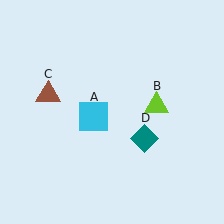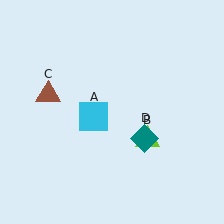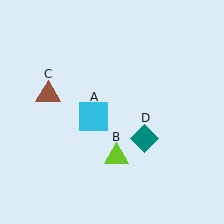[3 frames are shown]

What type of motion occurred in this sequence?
The lime triangle (object B) rotated clockwise around the center of the scene.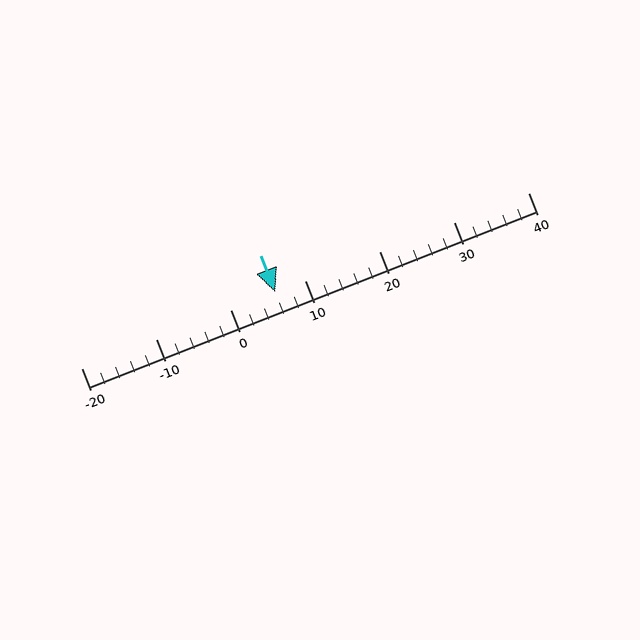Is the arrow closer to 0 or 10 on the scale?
The arrow is closer to 10.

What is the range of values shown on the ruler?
The ruler shows values from -20 to 40.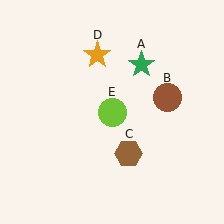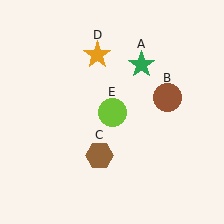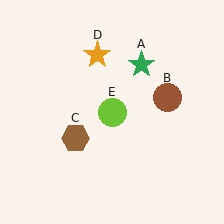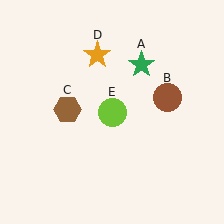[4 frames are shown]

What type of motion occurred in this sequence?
The brown hexagon (object C) rotated clockwise around the center of the scene.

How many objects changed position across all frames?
1 object changed position: brown hexagon (object C).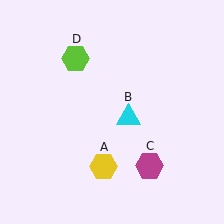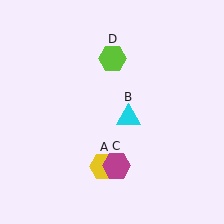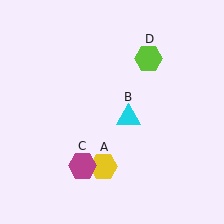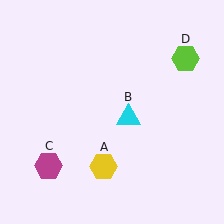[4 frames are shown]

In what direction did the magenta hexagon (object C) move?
The magenta hexagon (object C) moved left.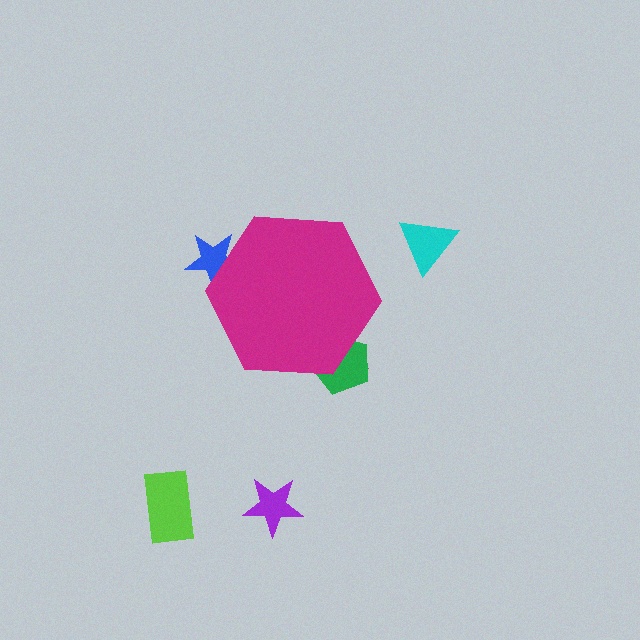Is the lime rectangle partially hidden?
No, the lime rectangle is fully visible.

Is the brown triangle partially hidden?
Yes, the brown triangle is partially hidden behind the magenta hexagon.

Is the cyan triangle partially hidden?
No, the cyan triangle is fully visible.